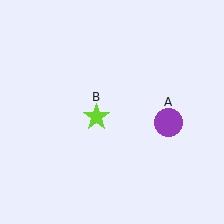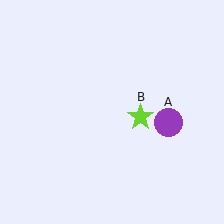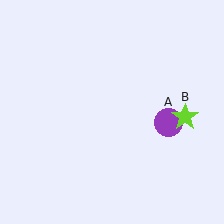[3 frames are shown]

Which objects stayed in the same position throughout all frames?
Purple circle (object A) remained stationary.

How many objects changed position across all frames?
1 object changed position: lime star (object B).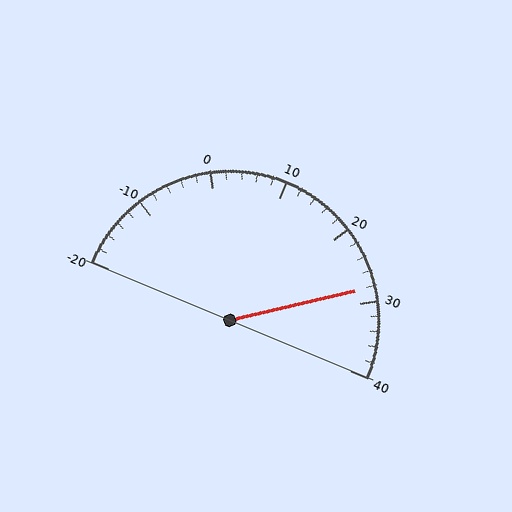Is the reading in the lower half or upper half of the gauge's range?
The reading is in the upper half of the range (-20 to 40).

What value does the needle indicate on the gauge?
The needle indicates approximately 28.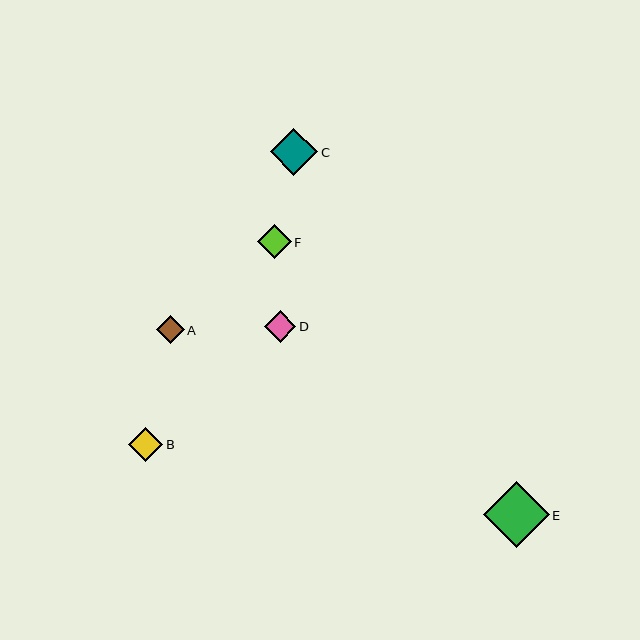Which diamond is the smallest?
Diamond A is the smallest with a size of approximately 27 pixels.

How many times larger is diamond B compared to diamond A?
Diamond B is approximately 1.3 times the size of diamond A.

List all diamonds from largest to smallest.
From largest to smallest: E, C, B, F, D, A.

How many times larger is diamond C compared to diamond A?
Diamond C is approximately 1.7 times the size of diamond A.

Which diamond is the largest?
Diamond E is the largest with a size of approximately 66 pixels.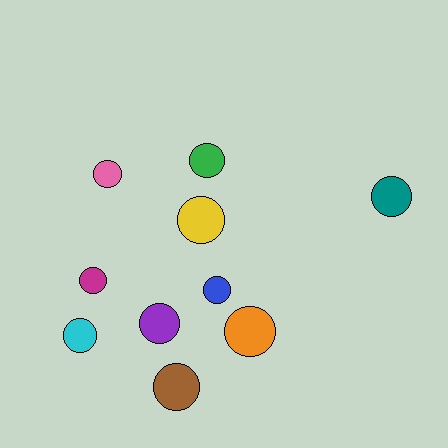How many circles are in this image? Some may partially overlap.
There are 10 circles.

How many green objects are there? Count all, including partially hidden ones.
There is 1 green object.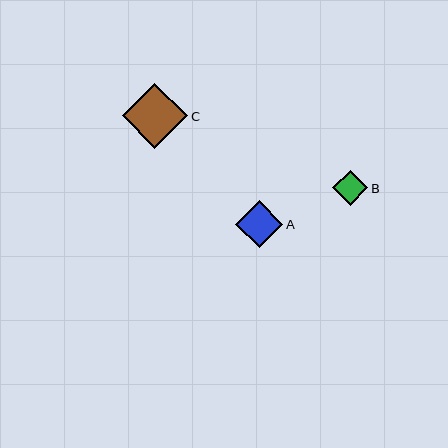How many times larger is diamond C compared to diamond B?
Diamond C is approximately 1.9 times the size of diamond B.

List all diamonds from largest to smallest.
From largest to smallest: C, A, B.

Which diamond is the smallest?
Diamond B is the smallest with a size of approximately 35 pixels.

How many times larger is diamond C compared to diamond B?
Diamond C is approximately 1.9 times the size of diamond B.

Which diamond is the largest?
Diamond C is the largest with a size of approximately 65 pixels.